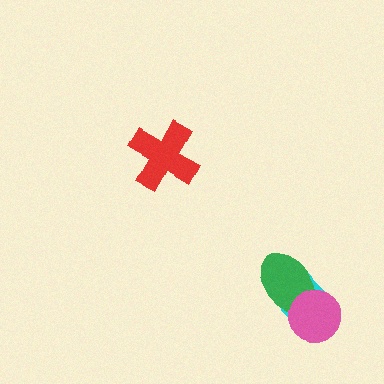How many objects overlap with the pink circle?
2 objects overlap with the pink circle.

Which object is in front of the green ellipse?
The pink circle is in front of the green ellipse.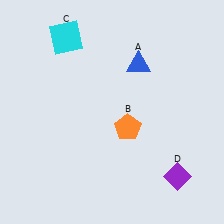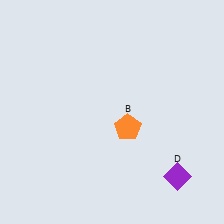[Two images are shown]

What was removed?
The blue triangle (A), the cyan square (C) were removed in Image 2.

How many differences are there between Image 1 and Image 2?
There are 2 differences between the two images.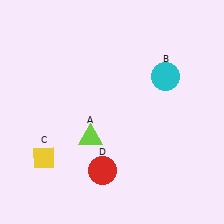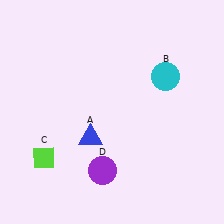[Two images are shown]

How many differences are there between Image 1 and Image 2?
There are 3 differences between the two images.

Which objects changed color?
A changed from lime to blue. C changed from yellow to lime. D changed from red to purple.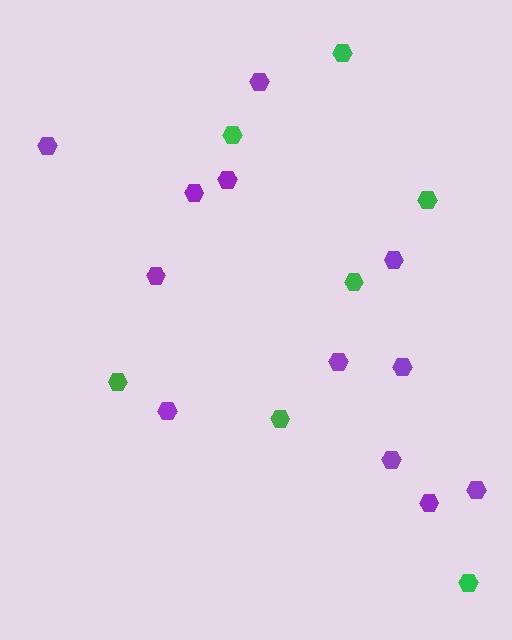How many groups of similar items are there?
There are 2 groups: one group of green hexagons (7) and one group of purple hexagons (12).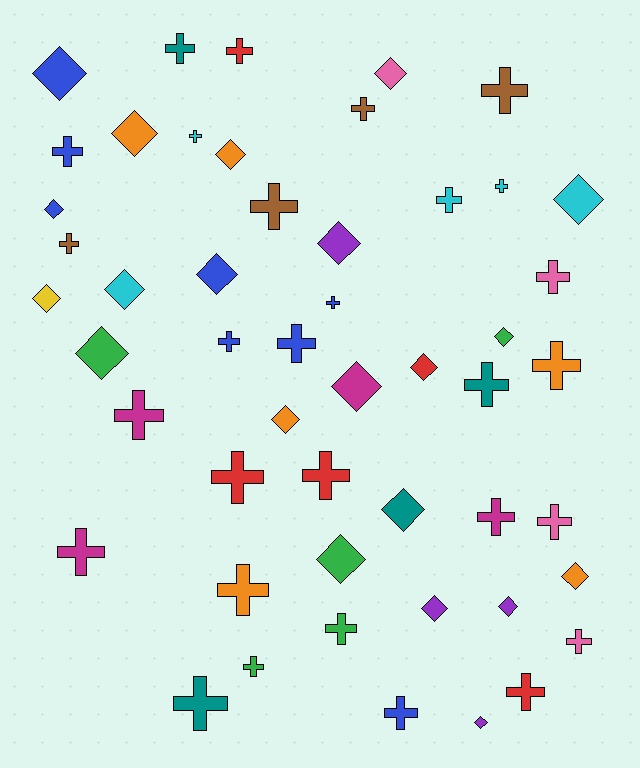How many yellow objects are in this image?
There is 1 yellow object.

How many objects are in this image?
There are 50 objects.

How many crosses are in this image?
There are 29 crosses.